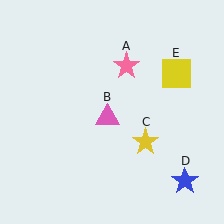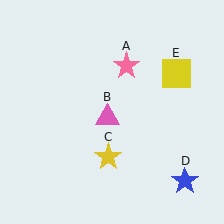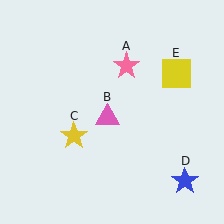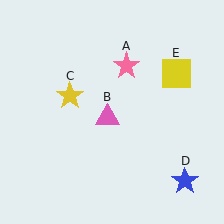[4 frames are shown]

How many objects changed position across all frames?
1 object changed position: yellow star (object C).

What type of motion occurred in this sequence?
The yellow star (object C) rotated clockwise around the center of the scene.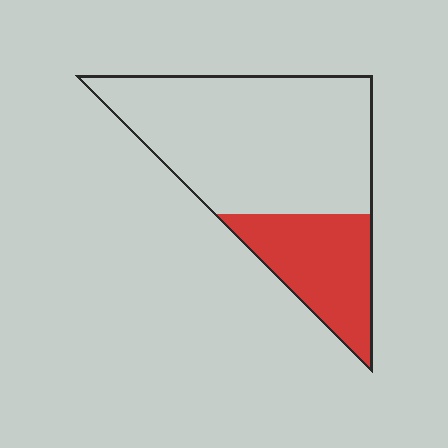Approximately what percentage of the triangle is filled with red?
Approximately 30%.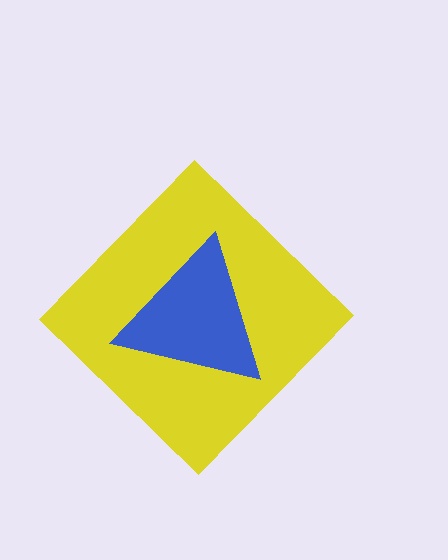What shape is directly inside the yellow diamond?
The blue triangle.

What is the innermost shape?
The blue triangle.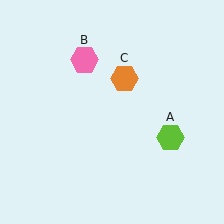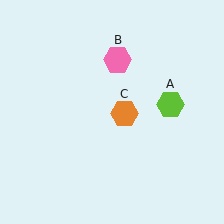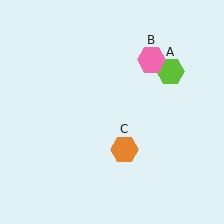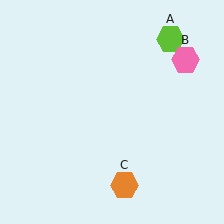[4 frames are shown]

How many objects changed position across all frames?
3 objects changed position: lime hexagon (object A), pink hexagon (object B), orange hexagon (object C).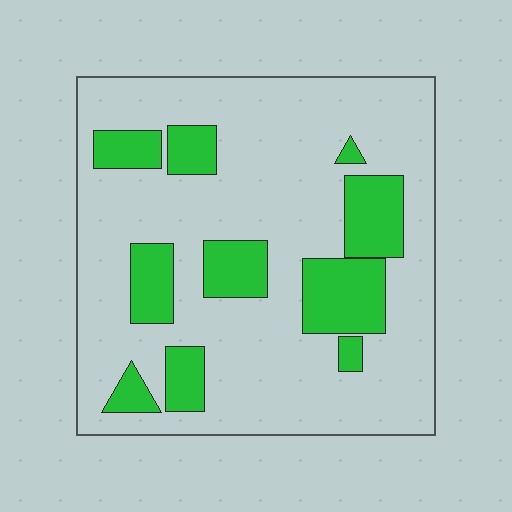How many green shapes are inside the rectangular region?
10.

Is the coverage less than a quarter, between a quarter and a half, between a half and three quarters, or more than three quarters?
Less than a quarter.